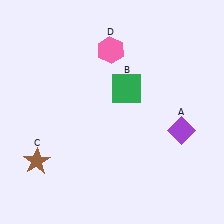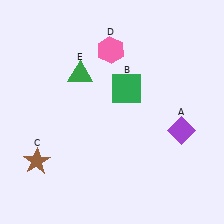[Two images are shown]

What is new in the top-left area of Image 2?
A green triangle (E) was added in the top-left area of Image 2.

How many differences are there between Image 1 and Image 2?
There is 1 difference between the two images.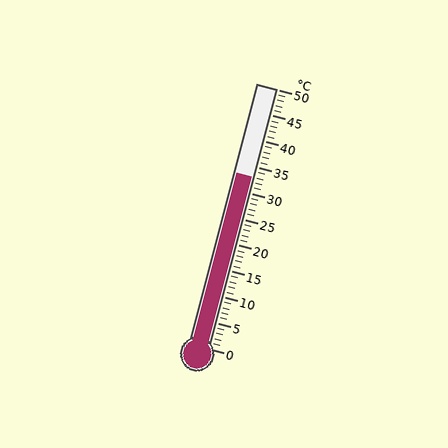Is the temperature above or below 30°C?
The temperature is above 30°C.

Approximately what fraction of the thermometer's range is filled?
The thermometer is filled to approximately 65% of its range.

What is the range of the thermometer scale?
The thermometer scale ranges from 0°C to 50°C.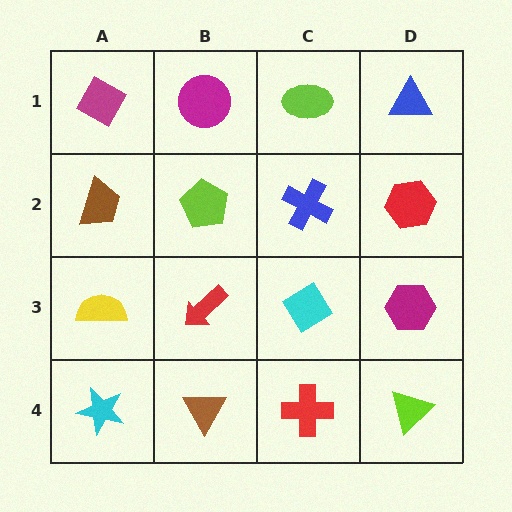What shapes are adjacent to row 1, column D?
A red hexagon (row 2, column D), a lime ellipse (row 1, column C).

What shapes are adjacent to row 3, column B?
A lime pentagon (row 2, column B), a brown triangle (row 4, column B), a yellow semicircle (row 3, column A), a cyan diamond (row 3, column C).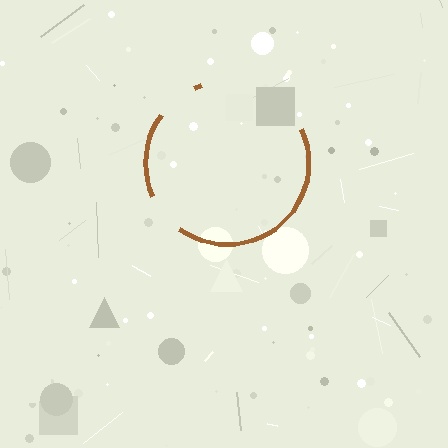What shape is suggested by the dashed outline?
The dashed outline suggests a circle.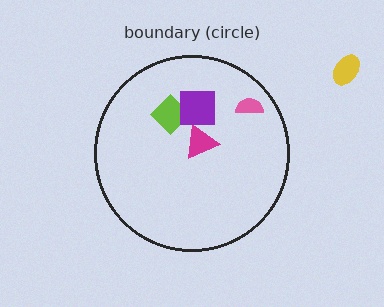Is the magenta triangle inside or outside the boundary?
Inside.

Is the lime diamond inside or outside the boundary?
Inside.